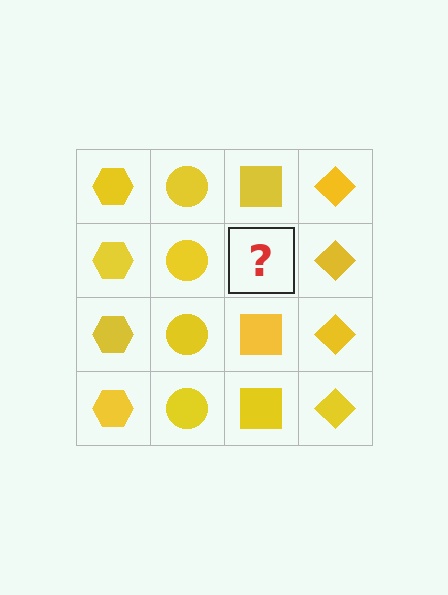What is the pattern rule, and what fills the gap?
The rule is that each column has a consistent shape. The gap should be filled with a yellow square.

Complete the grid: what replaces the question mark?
The question mark should be replaced with a yellow square.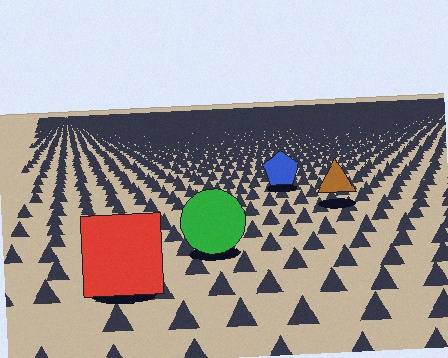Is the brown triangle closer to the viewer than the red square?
No. The red square is closer — you can tell from the texture gradient: the ground texture is coarser near it.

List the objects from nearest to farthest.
From nearest to farthest: the red square, the green circle, the brown triangle, the blue pentagon.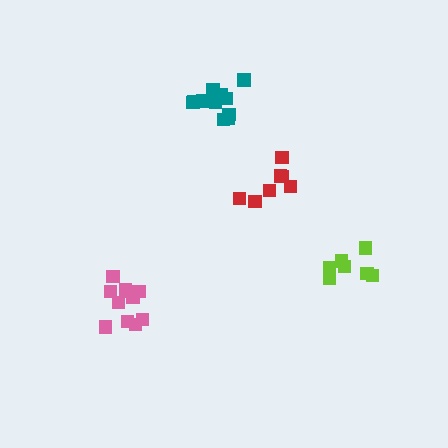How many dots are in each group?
Group 1: 11 dots, Group 2: 7 dots, Group 3: 7 dots, Group 4: 11 dots (36 total).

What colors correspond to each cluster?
The clusters are colored: pink, red, lime, teal.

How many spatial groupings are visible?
There are 4 spatial groupings.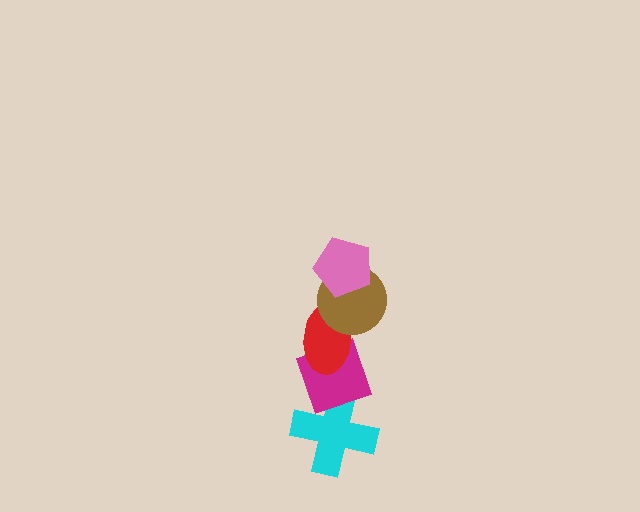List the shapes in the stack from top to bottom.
From top to bottom: the pink pentagon, the brown circle, the red ellipse, the magenta diamond, the cyan cross.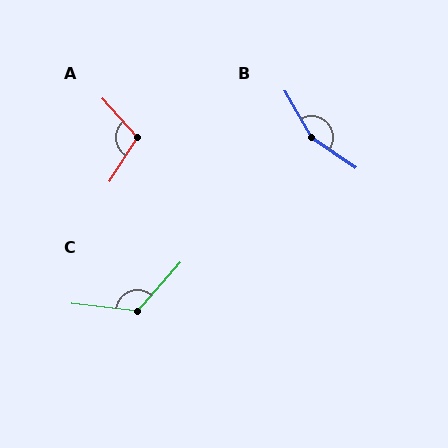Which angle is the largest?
B, at approximately 154 degrees.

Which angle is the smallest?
A, at approximately 105 degrees.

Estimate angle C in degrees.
Approximately 124 degrees.